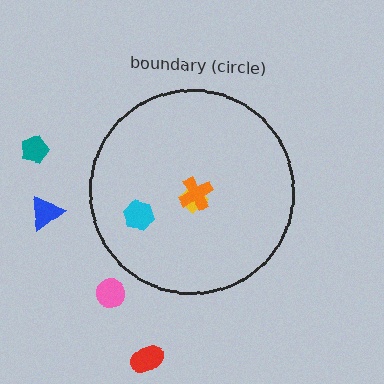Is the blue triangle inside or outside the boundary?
Outside.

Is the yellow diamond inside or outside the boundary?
Inside.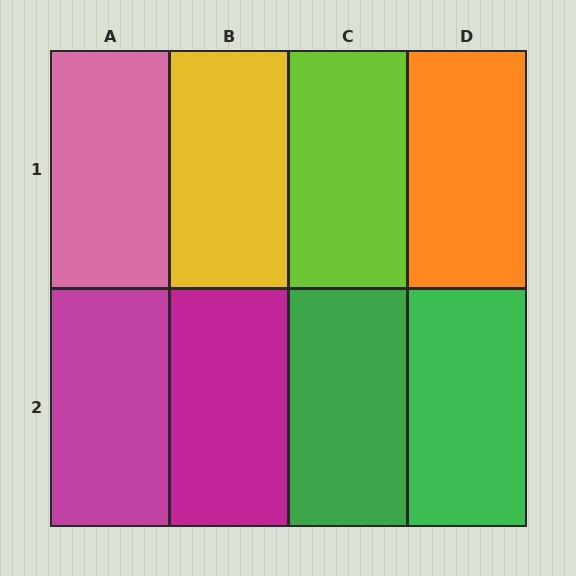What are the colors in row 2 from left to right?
Magenta, magenta, green, green.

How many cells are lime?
1 cell is lime.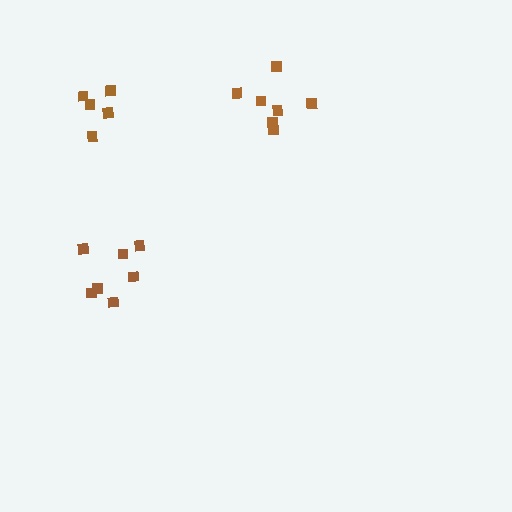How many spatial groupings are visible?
There are 3 spatial groupings.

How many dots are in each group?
Group 1: 7 dots, Group 2: 5 dots, Group 3: 7 dots (19 total).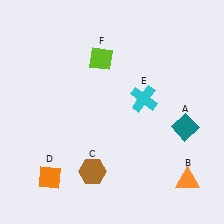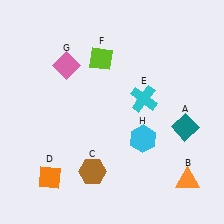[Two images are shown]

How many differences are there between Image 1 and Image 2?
There are 2 differences between the two images.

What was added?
A pink diamond (G), a cyan hexagon (H) were added in Image 2.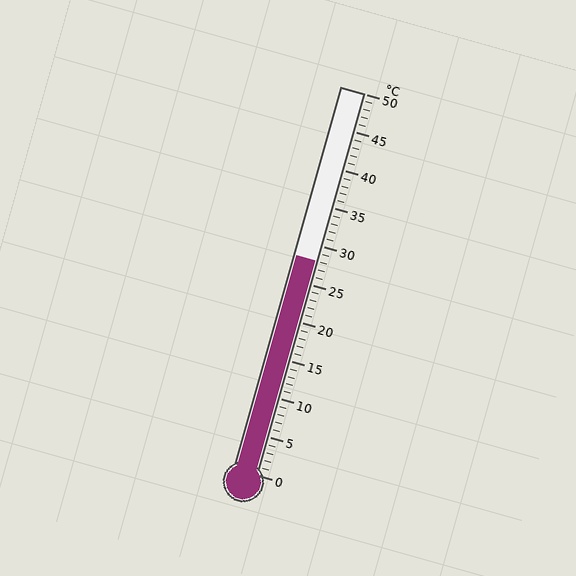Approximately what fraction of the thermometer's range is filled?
The thermometer is filled to approximately 55% of its range.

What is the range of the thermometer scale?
The thermometer scale ranges from 0°C to 50°C.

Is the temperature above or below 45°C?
The temperature is below 45°C.